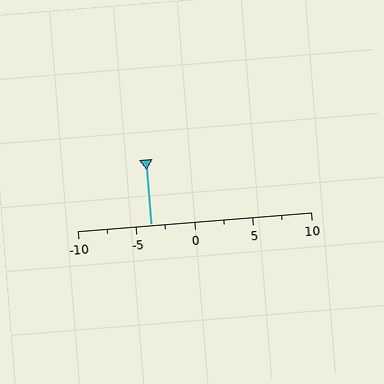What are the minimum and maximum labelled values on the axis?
The axis runs from -10 to 10.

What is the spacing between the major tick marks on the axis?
The major ticks are spaced 5 apart.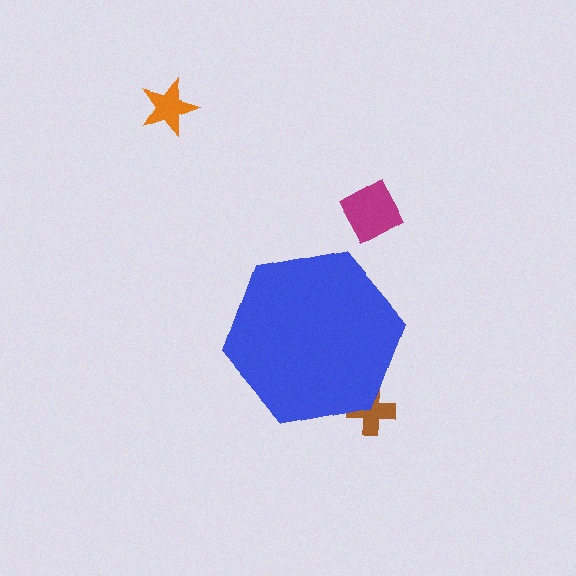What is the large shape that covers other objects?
A blue hexagon.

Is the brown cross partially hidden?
Yes, the brown cross is partially hidden behind the blue hexagon.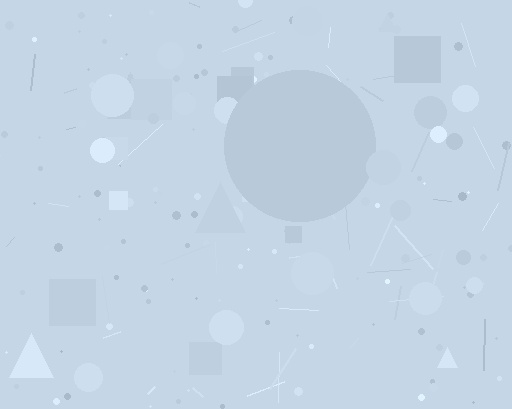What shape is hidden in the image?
A circle is hidden in the image.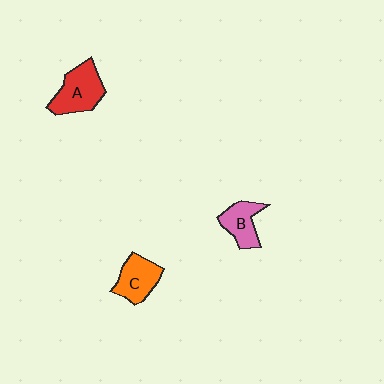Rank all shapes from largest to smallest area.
From largest to smallest: A (red), C (orange), B (pink).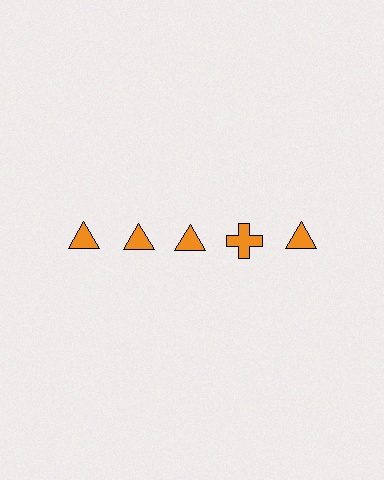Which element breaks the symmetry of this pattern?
The orange cross in the top row, second from right column breaks the symmetry. All other shapes are orange triangles.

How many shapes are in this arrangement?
There are 5 shapes arranged in a grid pattern.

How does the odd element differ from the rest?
It has a different shape: cross instead of triangle.